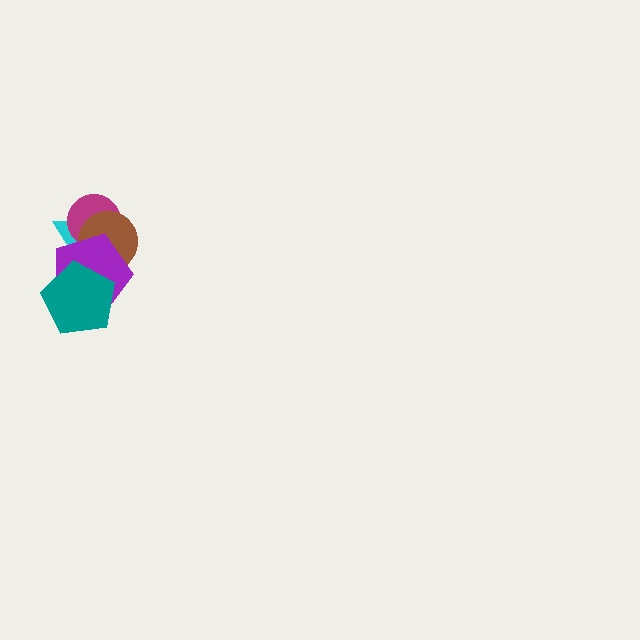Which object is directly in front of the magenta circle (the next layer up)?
The brown circle is directly in front of the magenta circle.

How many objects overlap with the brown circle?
3 objects overlap with the brown circle.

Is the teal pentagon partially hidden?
No, no other shape covers it.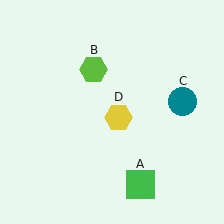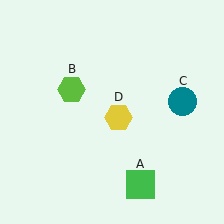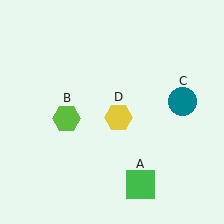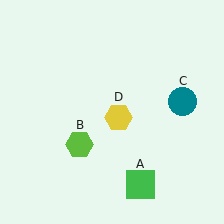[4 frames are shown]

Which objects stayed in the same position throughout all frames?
Green square (object A) and teal circle (object C) and yellow hexagon (object D) remained stationary.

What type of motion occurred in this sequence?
The lime hexagon (object B) rotated counterclockwise around the center of the scene.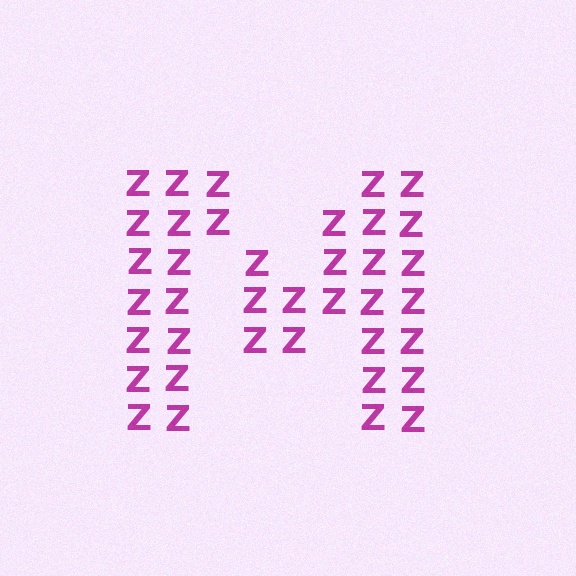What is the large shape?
The large shape is the letter M.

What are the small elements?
The small elements are letter Z's.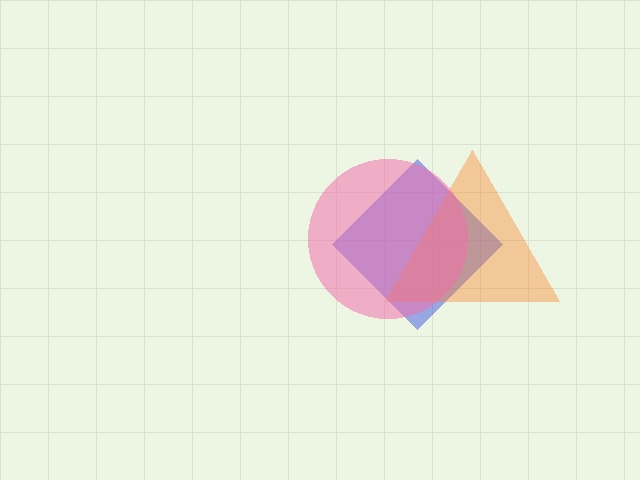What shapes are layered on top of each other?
The layered shapes are: a blue diamond, an orange triangle, a pink circle.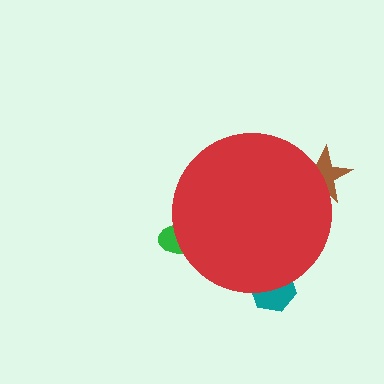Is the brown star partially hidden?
Yes, the brown star is partially hidden behind the red circle.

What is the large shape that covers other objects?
A red circle.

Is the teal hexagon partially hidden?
Yes, the teal hexagon is partially hidden behind the red circle.